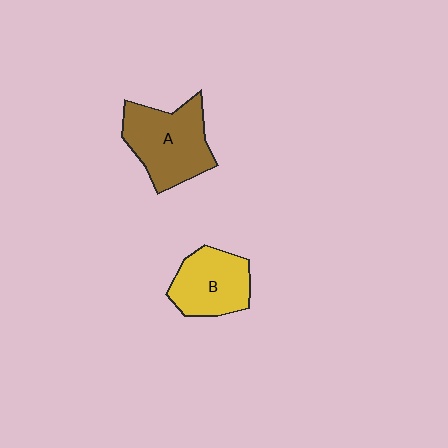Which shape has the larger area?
Shape A (brown).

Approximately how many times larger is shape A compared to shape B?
Approximately 1.3 times.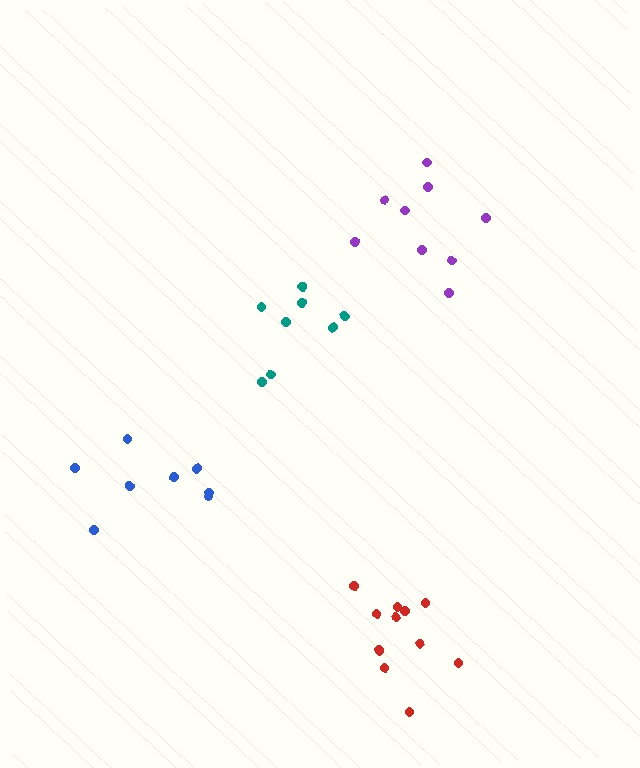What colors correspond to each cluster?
The clusters are colored: purple, red, teal, blue.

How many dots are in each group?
Group 1: 9 dots, Group 2: 12 dots, Group 3: 8 dots, Group 4: 8 dots (37 total).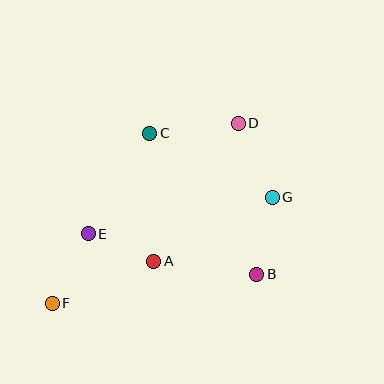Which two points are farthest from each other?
Points D and F are farthest from each other.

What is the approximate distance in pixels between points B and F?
The distance between B and F is approximately 207 pixels.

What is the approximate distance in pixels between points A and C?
The distance between A and C is approximately 128 pixels.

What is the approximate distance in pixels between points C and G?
The distance between C and G is approximately 138 pixels.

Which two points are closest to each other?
Points A and E are closest to each other.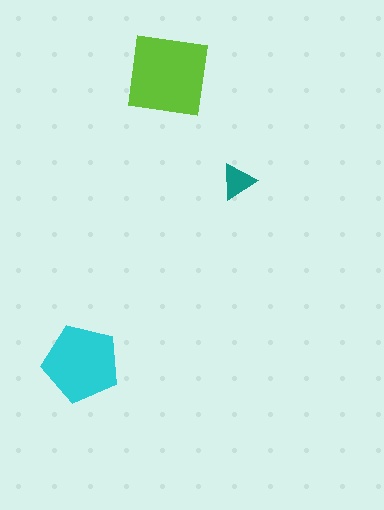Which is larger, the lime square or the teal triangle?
The lime square.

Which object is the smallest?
The teal triangle.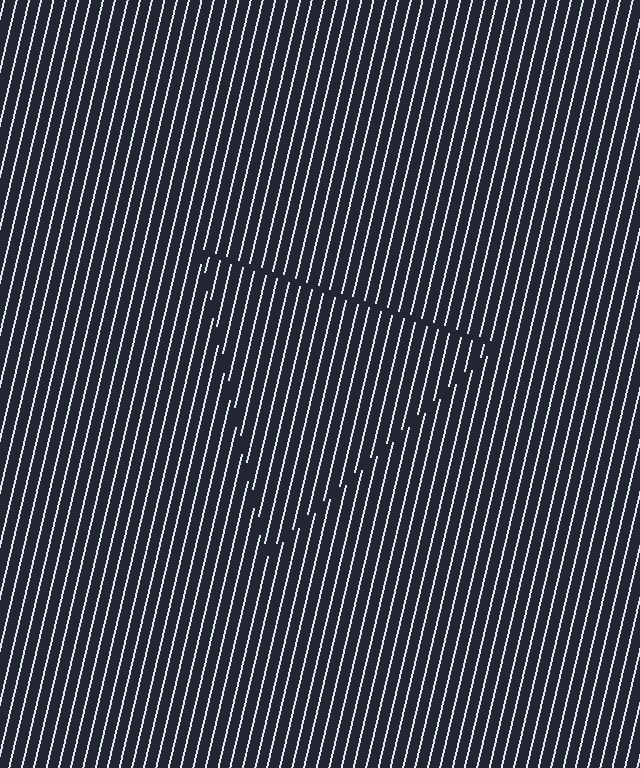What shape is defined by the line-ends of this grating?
An illusory triangle. The interior of the shape contains the same grating, shifted by half a period — the contour is defined by the phase discontinuity where line-ends from the inner and outer gratings abut.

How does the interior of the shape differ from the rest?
The interior of the shape contains the same grating, shifted by half a period — the contour is defined by the phase discontinuity where line-ends from the inner and outer gratings abut.